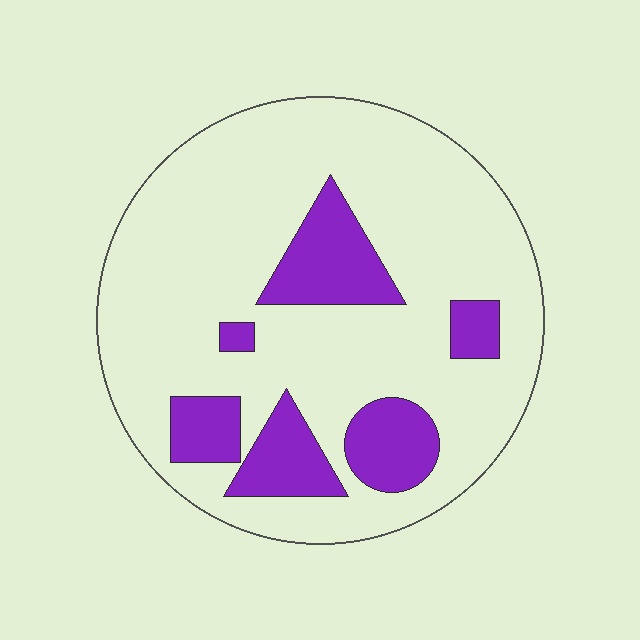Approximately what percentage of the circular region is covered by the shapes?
Approximately 20%.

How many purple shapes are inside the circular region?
6.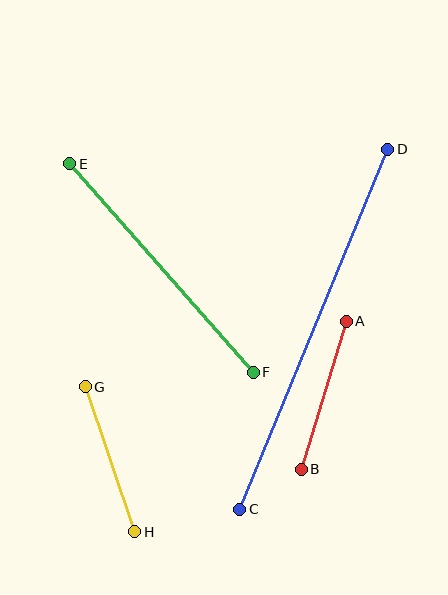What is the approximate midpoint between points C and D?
The midpoint is at approximately (314, 329) pixels.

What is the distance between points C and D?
The distance is approximately 389 pixels.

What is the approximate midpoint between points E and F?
The midpoint is at approximately (162, 268) pixels.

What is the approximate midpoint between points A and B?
The midpoint is at approximately (324, 395) pixels.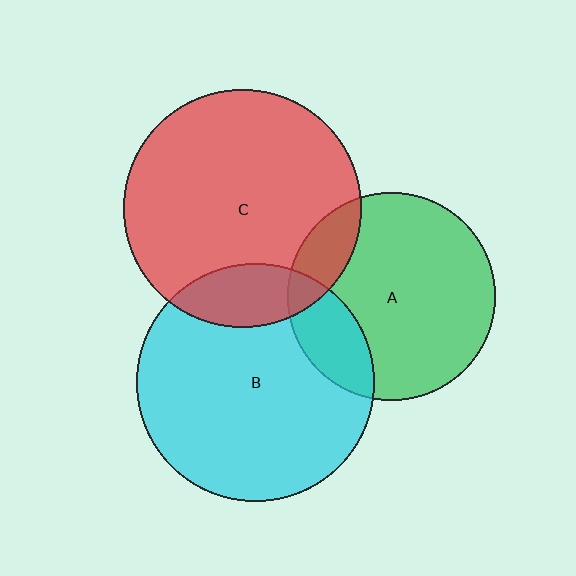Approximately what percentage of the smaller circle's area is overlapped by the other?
Approximately 15%.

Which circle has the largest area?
Circle C (red).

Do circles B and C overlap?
Yes.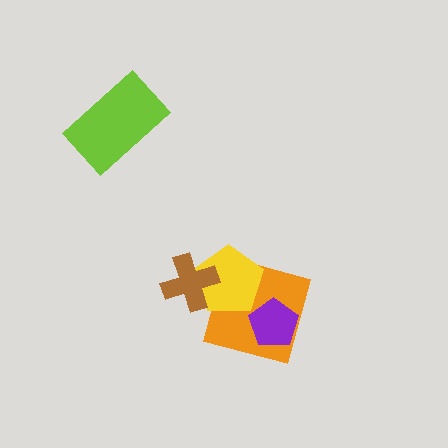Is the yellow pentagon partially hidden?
Yes, it is partially covered by another shape.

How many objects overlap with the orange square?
2 objects overlap with the orange square.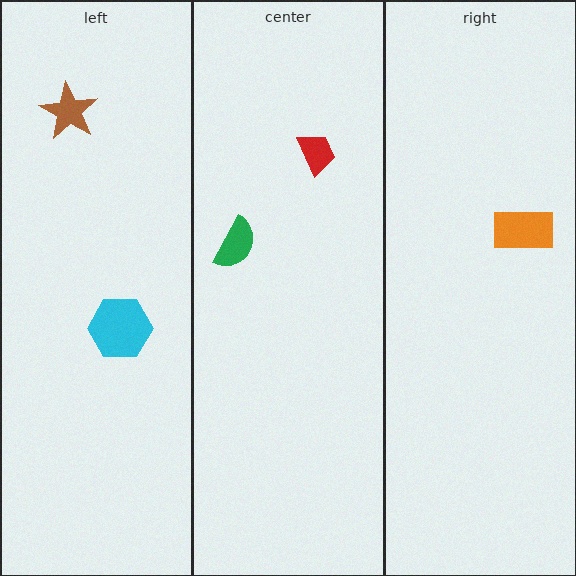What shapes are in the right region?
The orange rectangle.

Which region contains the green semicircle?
The center region.